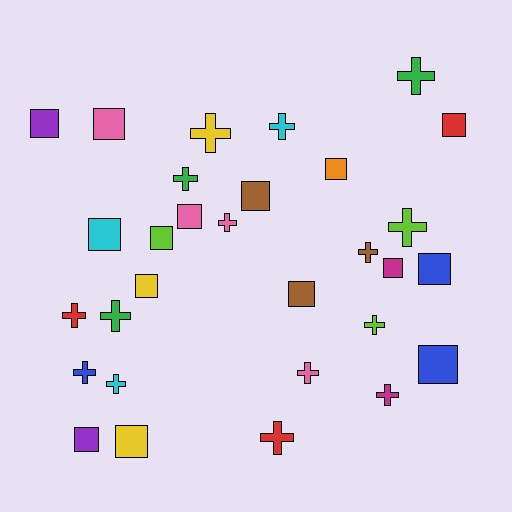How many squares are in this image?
There are 15 squares.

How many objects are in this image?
There are 30 objects.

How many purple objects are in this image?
There are 2 purple objects.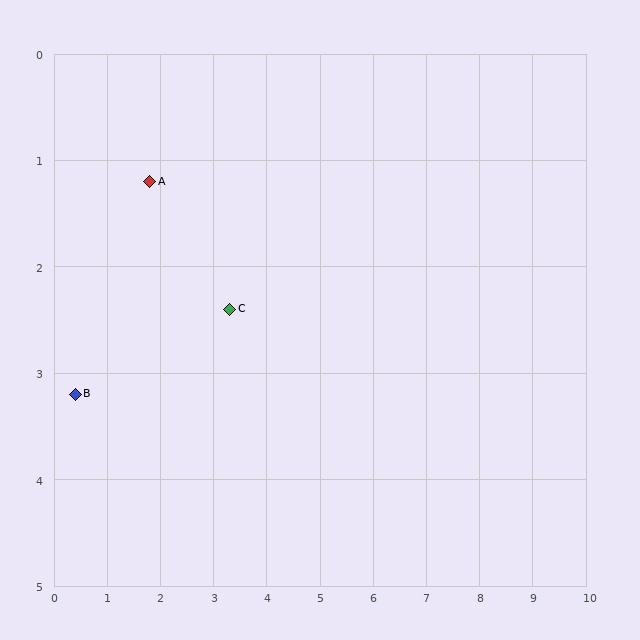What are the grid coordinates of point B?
Point B is at approximately (0.4, 3.2).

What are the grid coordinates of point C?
Point C is at approximately (3.3, 2.4).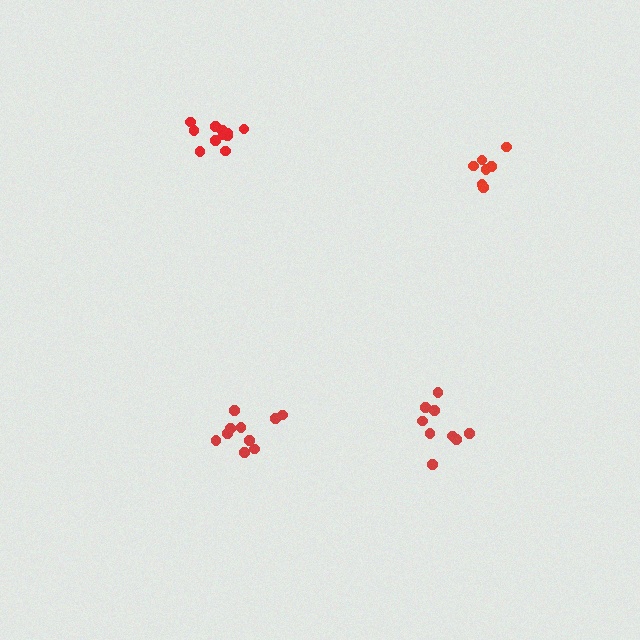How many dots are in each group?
Group 1: 7 dots, Group 2: 9 dots, Group 3: 10 dots, Group 4: 11 dots (37 total).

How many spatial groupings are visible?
There are 4 spatial groupings.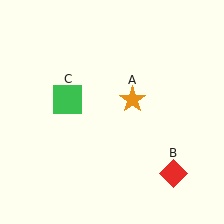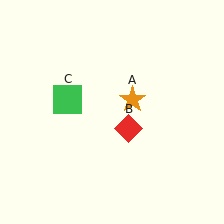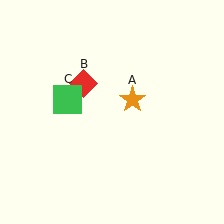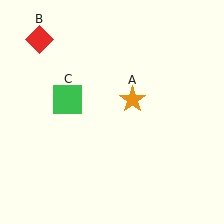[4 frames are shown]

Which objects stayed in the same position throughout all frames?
Orange star (object A) and green square (object C) remained stationary.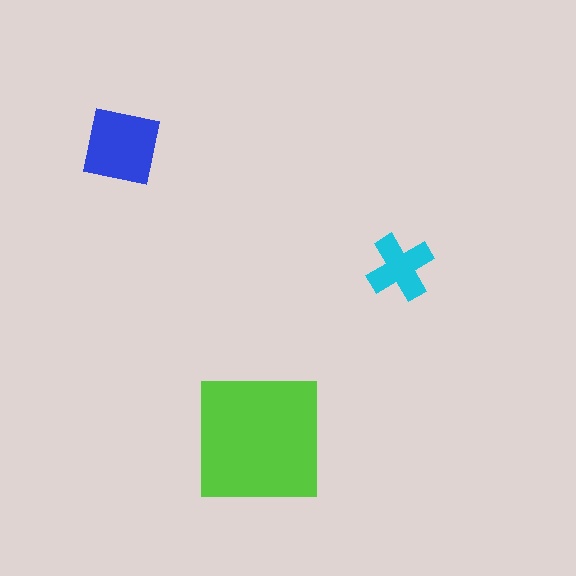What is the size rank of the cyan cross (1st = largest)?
3rd.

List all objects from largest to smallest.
The lime square, the blue square, the cyan cross.